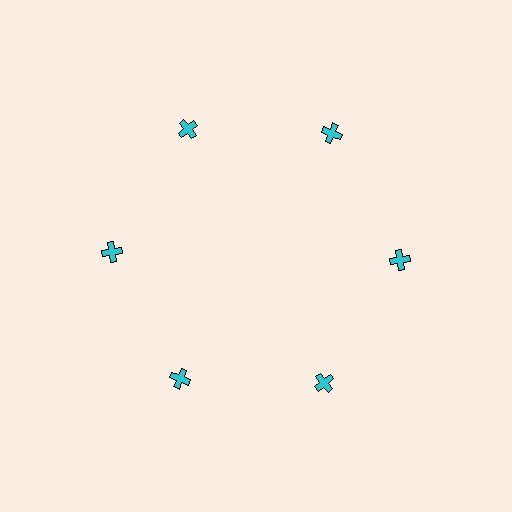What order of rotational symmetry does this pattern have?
This pattern has 6-fold rotational symmetry.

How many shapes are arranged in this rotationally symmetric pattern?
There are 6 shapes, arranged in 6 groups of 1.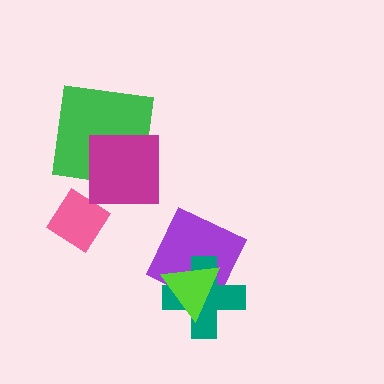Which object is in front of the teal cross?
The lime triangle is in front of the teal cross.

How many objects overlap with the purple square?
2 objects overlap with the purple square.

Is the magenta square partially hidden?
No, no other shape covers it.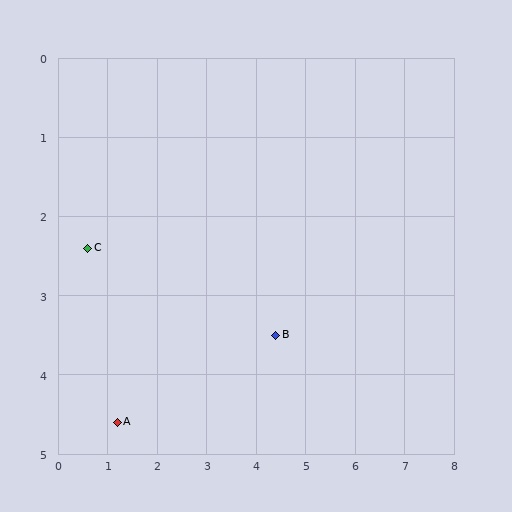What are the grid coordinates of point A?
Point A is at approximately (1.2, 4.6).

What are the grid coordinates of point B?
Point B is at approximately (4.4, 3.5).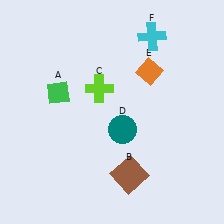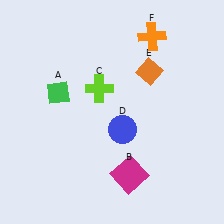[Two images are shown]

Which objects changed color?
B changed from brown to magenta. D changed from teal to blue. F changed from cyan to orange.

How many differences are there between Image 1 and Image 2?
There are 3 differences between the two images.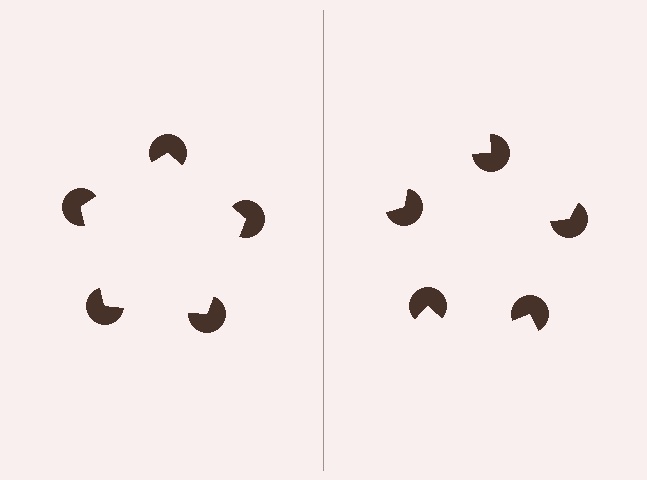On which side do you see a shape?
An illusory pentagon appears on the left side. On the right side the wedge cuts are rotated, so no coherent shape forms.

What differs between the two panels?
The pac-man discs are positioned identically on both sides; only the wedge orientations differ. On the left they align to a pentagon; on the right they are misaligned.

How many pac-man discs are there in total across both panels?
10 — 5 on each side.